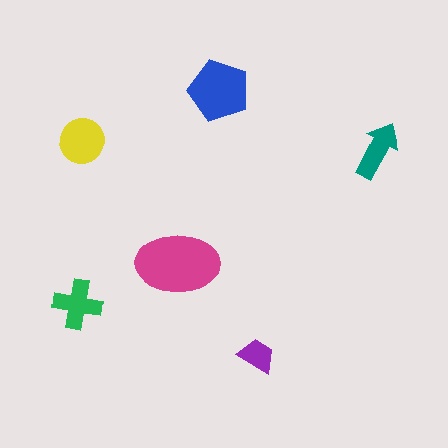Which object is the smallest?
The purple trapezoid.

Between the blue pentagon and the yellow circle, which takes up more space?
The blue pentagon.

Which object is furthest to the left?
The green cross is leftmost.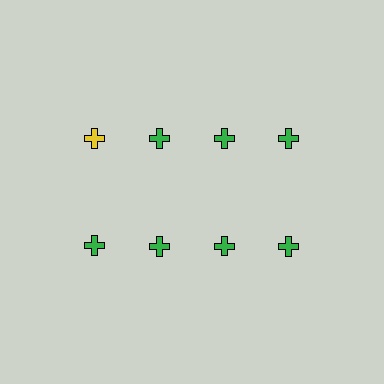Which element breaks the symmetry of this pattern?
The yellow cross in the top row, leftmost column breaks the symmetry. All other shapes are green crosses.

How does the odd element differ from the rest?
It has a different color: yellow instead of green.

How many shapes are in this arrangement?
There are 8 shapes arranged in a grid pattern.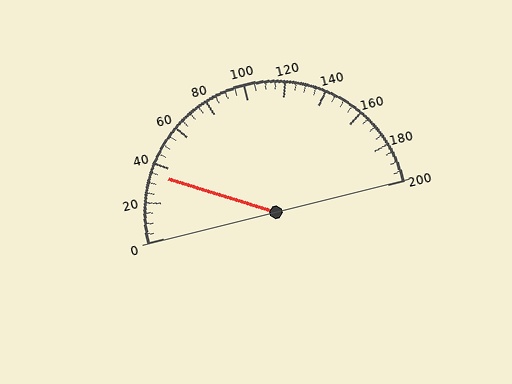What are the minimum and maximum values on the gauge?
The gauge ranges from 0 to 200.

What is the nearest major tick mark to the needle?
The nearest major tick mark is 40.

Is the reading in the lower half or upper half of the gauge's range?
The reading is in the lower half of the range (0 to 200).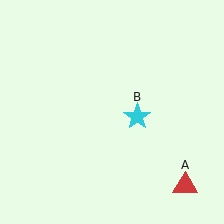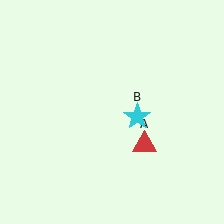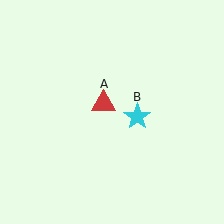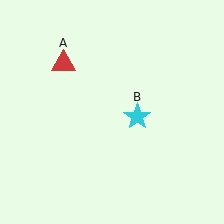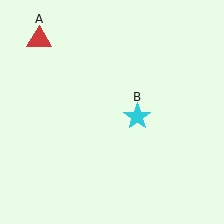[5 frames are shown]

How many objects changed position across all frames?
1 object changed position: red triangle (object A).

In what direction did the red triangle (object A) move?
The red triangle (object A) moved up and to the left.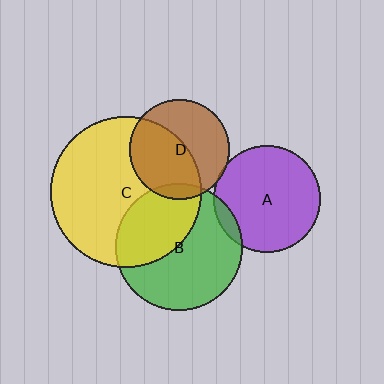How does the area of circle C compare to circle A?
Approximately 2.0 times.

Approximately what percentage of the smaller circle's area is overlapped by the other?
Approximately 5%.